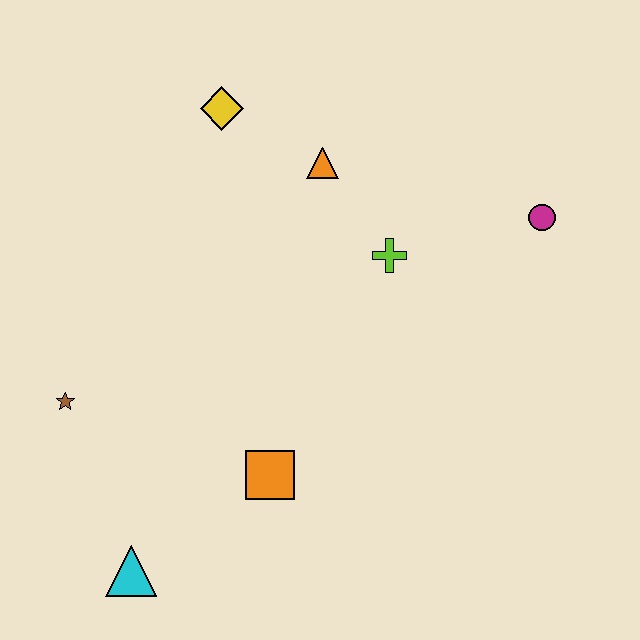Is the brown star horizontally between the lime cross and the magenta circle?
No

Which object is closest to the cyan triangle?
The orange square is closest to the cyan triangle.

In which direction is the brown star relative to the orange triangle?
The brown star is to the left of the orange triangle.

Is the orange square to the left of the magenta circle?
Yes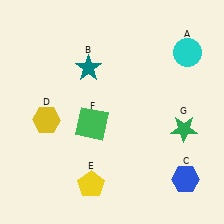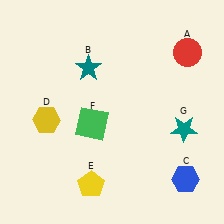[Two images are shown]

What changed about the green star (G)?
In Image 1, G is green. In Image 2, it changed to teal.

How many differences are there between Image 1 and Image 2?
There are 2 differences between the two images.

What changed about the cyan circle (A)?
In Image 1, A is cyan. In Image 2, it changed to red.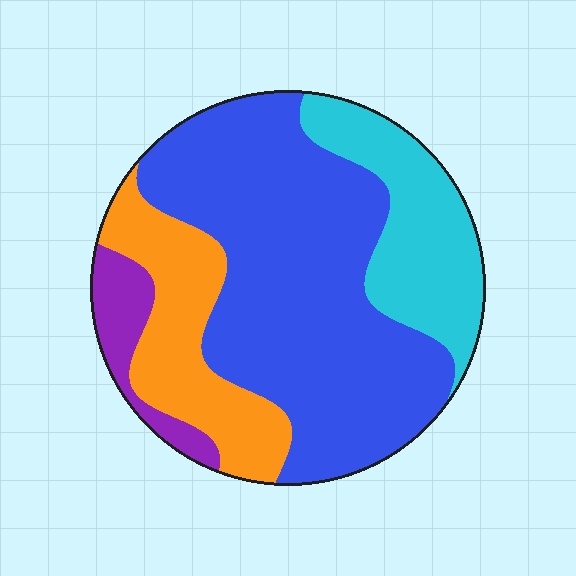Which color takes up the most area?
Blue, at roughly 55%.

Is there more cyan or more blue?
Blue.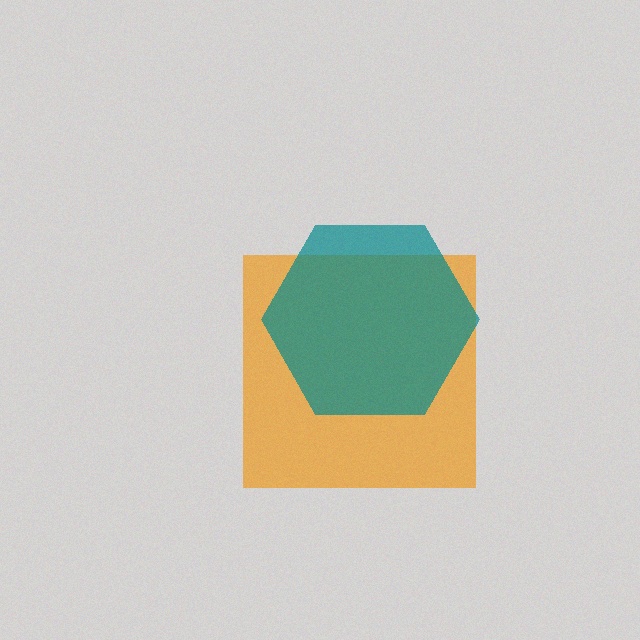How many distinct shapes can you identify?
There are 2 distinct shapes: an orange square, a teal hexagon.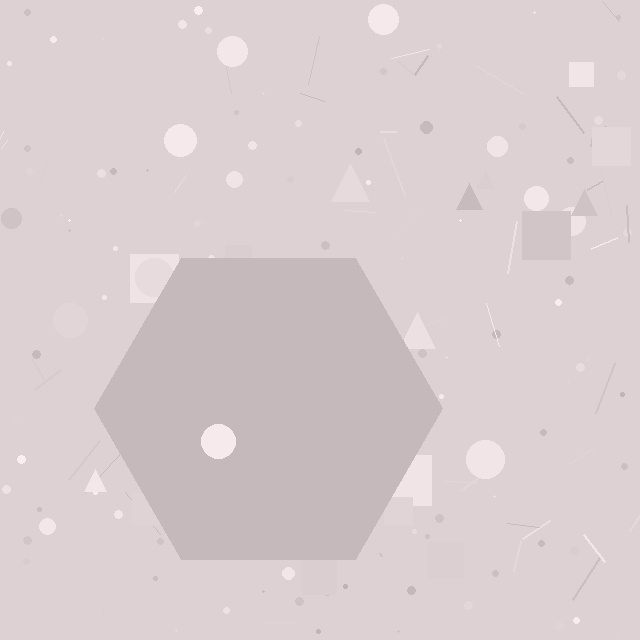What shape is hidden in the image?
A hexagon is hidden in the image.